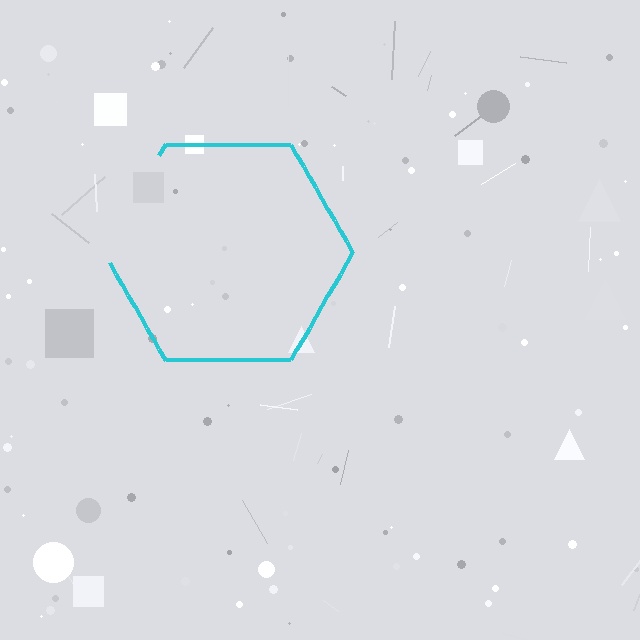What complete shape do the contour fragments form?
The contour fragments form a hexagon.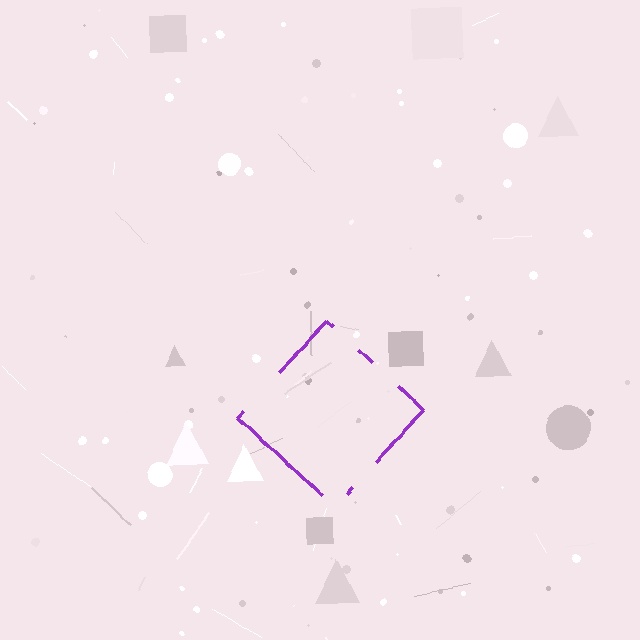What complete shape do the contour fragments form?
The contour fragments form a diamond.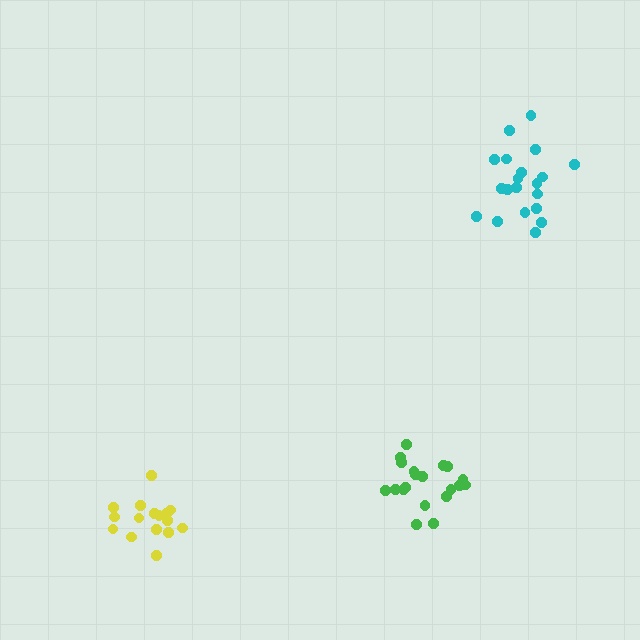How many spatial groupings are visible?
There are 3 spatial groupings.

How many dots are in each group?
Group 1: 20 dots, Group 2: 20 dots, Group 3: 16 dots (56 total).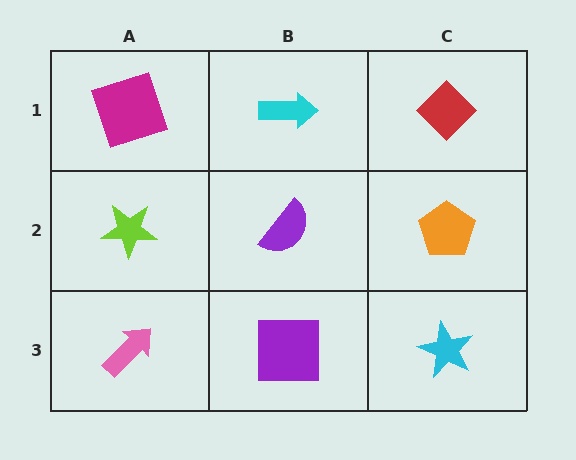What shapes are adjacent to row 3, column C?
An orange pentagon (row 2, column C), a purple square (row 3, column B).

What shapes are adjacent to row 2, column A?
A magenta square (row 1, column A), a pink arrow (row 3, column A), a purple semicircle (row 2, column B).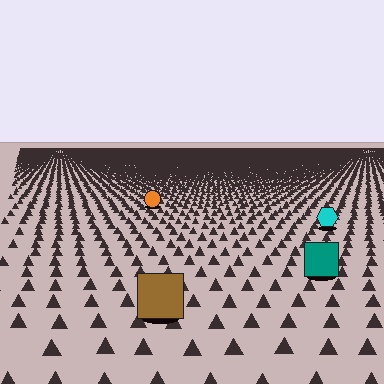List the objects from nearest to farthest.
From nearest to farthest: the brown square, the teal square, the cyan hexagon, the orange circle.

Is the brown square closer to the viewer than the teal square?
Yes. The brown square is closer — you can tell from the texture gradient: the ground texture is coarser near it.